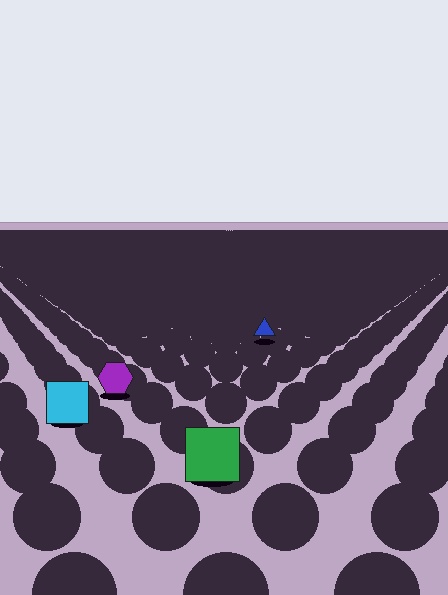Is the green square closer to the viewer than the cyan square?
Yes. The green square is closer — you can tell from the texture gradient: the ground texture is coarser near it.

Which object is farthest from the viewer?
The blue triangle is farthest from the viewer. It appears smaller and the ground texture around it is denser.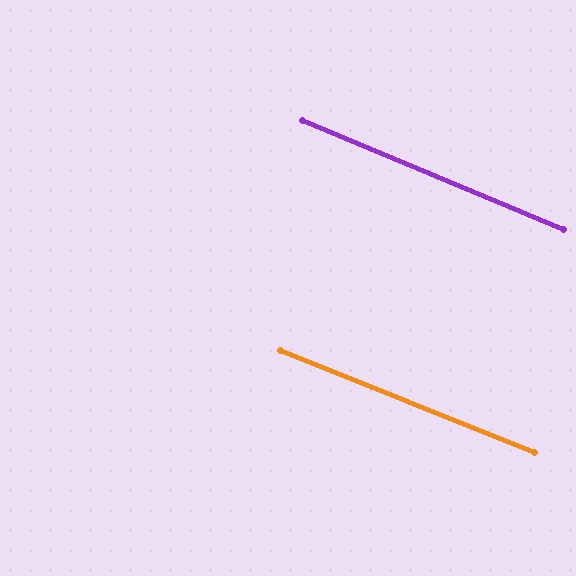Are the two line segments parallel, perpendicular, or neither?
Parallel — their directions differ by only 0.7°.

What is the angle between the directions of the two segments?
Approximately 1 degree.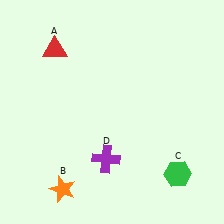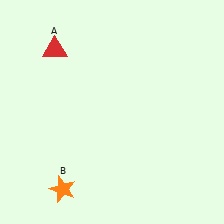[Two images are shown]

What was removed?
The purple cross (D), the green hexagon (C) were removed in Image 2.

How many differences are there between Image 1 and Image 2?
There are 2 differences between the two images.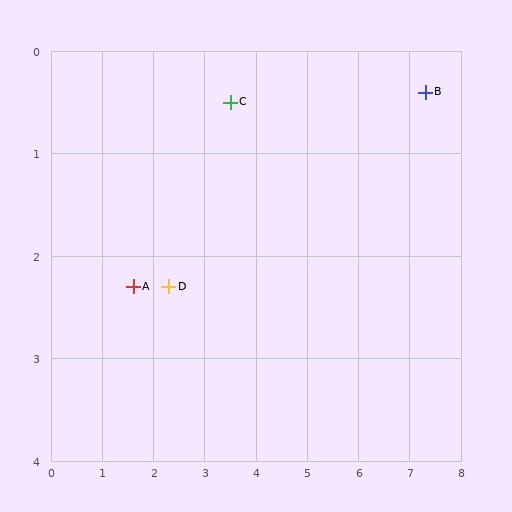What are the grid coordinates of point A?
Point A is at approximately (1.6, 2.3).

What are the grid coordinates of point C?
Point C is at approximately (3.5, 0.5).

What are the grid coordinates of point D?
Point D is at approximately (2.3, 2.3).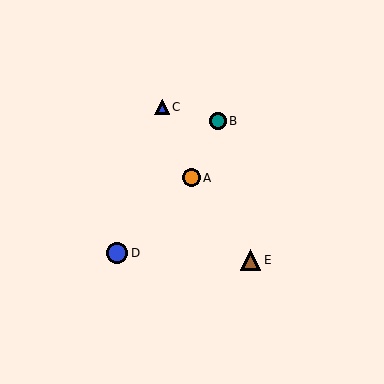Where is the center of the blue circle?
The center of the blue circle is at (117, 253).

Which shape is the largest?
The blue circle (labeled D) is the largest.